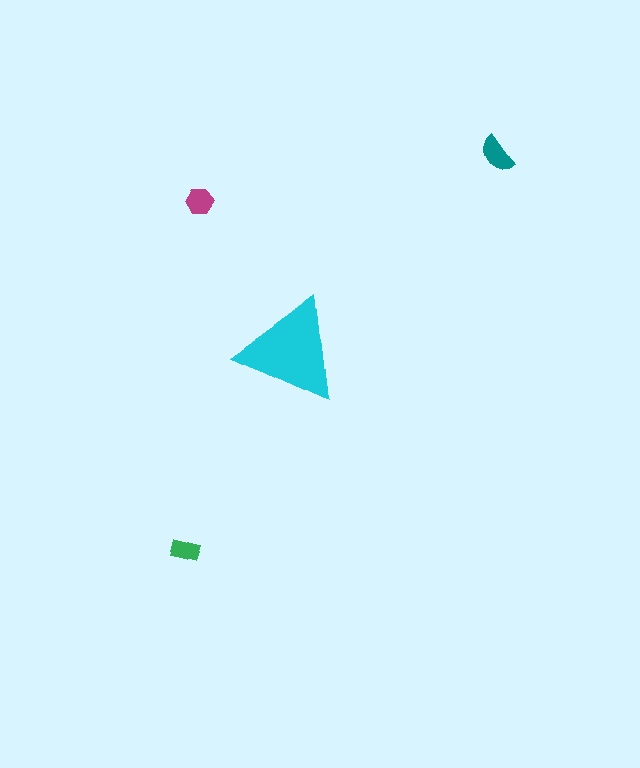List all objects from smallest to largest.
The green rectangle, the magenta hexagon, the teal semicircle, the cyan triangle.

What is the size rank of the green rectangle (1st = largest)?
4th.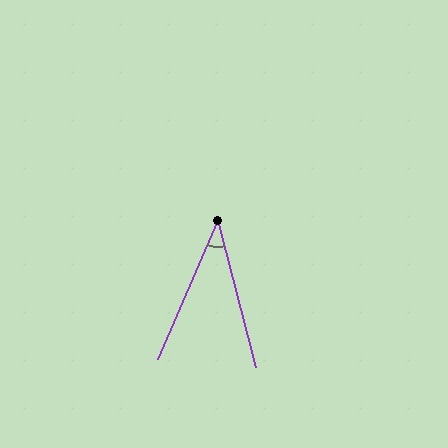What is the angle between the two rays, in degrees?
Approximately 38 degrees.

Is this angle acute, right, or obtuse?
It is acute.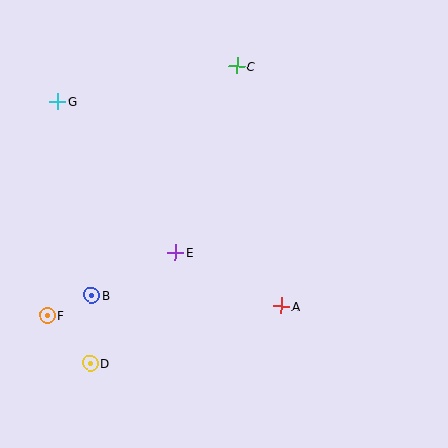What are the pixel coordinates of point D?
Point D is at (90, 364).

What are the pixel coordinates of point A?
Point A is at (281, 306).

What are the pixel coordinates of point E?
Point E is at (175, 253).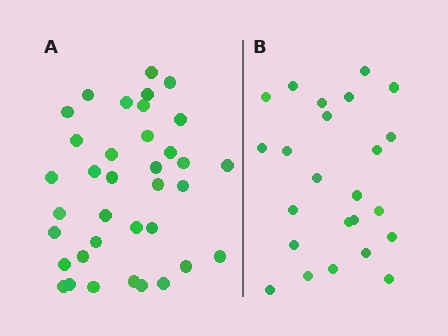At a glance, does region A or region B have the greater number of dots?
Region A (the left region) has more dots.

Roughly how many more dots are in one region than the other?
Region A has roughly 12 or so more dots than region B.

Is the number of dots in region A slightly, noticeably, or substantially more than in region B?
Region A has substantially more. The ratio is roughly 1.5 to 1.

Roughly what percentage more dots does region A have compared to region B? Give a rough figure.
About 50% more.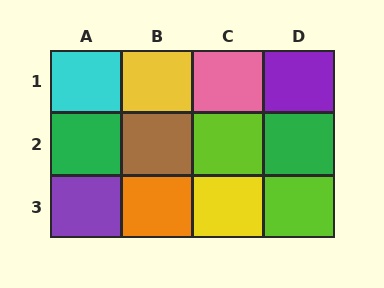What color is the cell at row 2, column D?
Green.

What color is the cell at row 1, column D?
Purple.